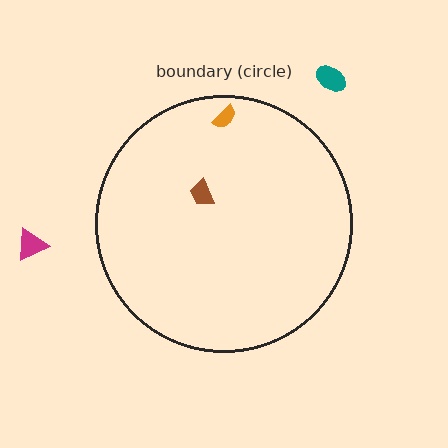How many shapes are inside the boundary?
2 inside, 2 outside.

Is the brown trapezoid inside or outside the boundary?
Inside.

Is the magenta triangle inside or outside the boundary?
Outside.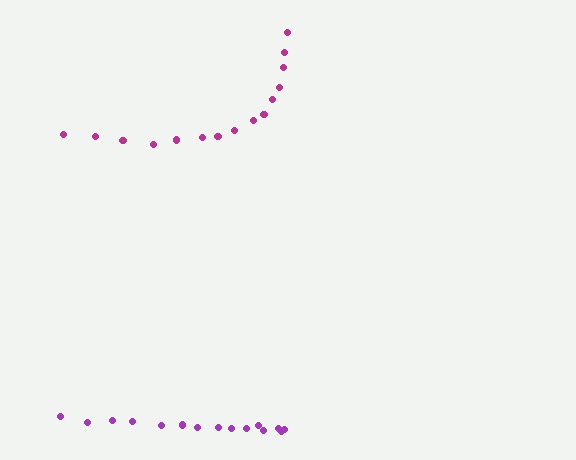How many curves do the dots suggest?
There are 2 distinct paths.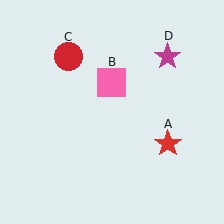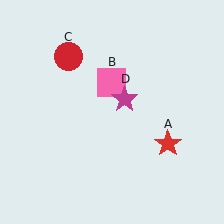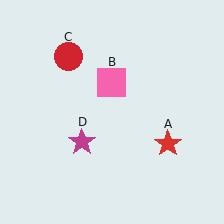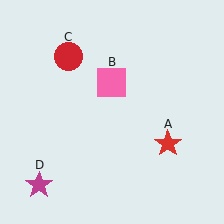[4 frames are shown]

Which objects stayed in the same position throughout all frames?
Red star (object A) and pink square (object B) and red circle (object C) remained stationary.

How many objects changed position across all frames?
1 object changed position: magenta star (object D).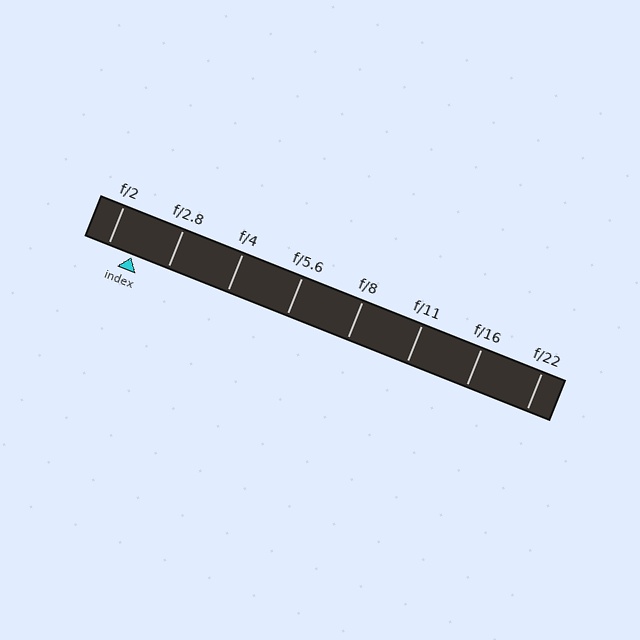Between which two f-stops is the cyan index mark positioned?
The index mark is between f/2 and f/2.8.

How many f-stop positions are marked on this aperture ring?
There are 8 f-stop positions marked.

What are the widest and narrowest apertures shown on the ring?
The widest aperture shown is f/2 and the narrowest is f/22.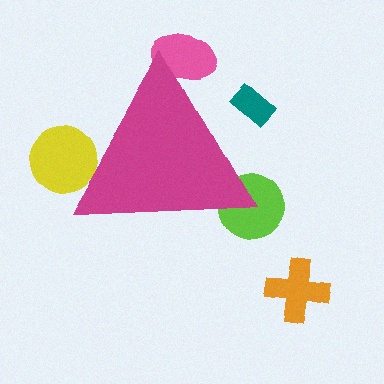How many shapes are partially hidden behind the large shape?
4 shapes are partially hidden.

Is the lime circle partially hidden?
Yes, the lime circle is partially hidden behind the magenta triangle.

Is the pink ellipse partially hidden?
Yes, the pink ellipse is partially hidden behind the magenta triangle.